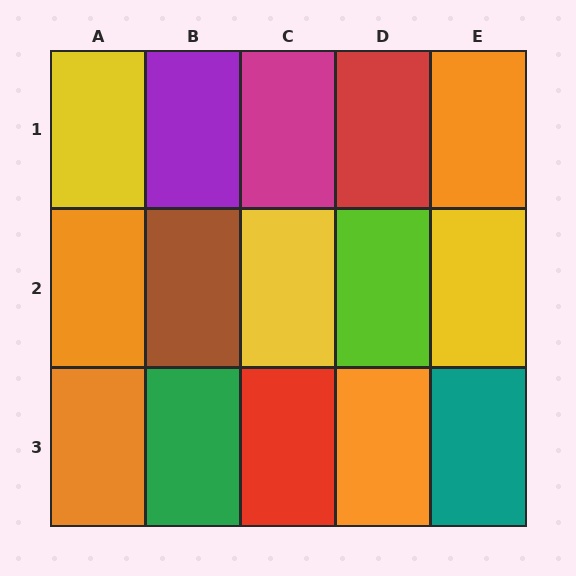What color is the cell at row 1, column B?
Purple.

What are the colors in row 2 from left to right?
Orange, brown, yellow, lime, yellow.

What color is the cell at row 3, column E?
Teal.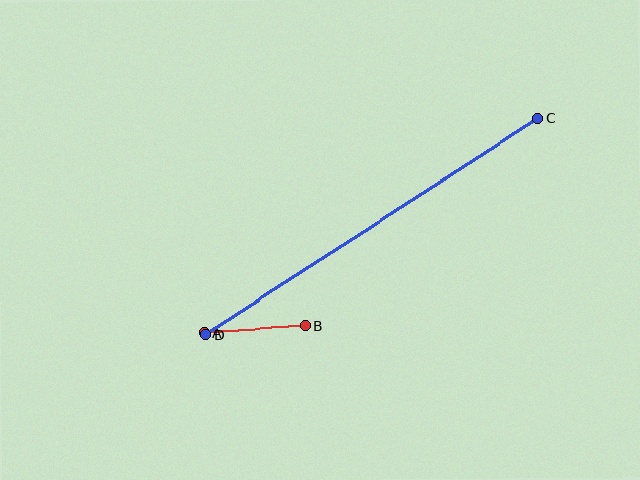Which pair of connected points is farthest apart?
Points C and D are farthest apart.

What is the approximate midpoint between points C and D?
The midpoint is at approximately (372, 227) pixels.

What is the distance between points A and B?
The distance is approximately 101 pixels.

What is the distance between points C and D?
The distance is approximately 397 pixels.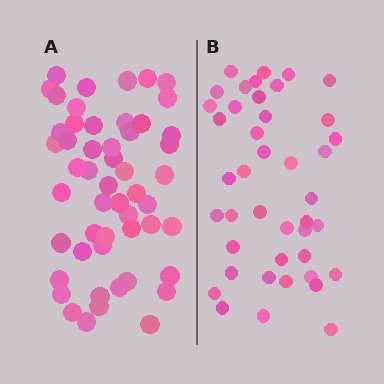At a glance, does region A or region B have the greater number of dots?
Region A (the left region) has more dots.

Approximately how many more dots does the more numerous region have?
Region A has roughly 10 or so more dots than region B.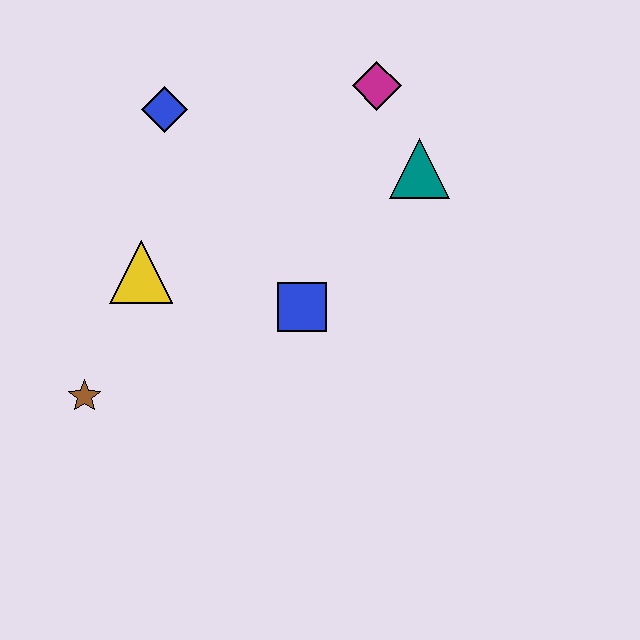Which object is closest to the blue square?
The yellow triangle is closest to the blue square.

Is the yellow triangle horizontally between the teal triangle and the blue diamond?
No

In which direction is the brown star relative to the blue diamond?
The brown star is below the blue diamond.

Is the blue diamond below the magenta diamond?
Yes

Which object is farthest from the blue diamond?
The brown star is farthest from the blue diamond.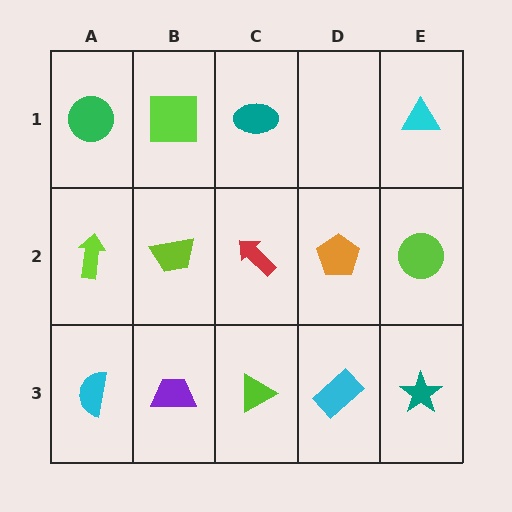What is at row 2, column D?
An orange pentagon.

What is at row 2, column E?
A lime circle.